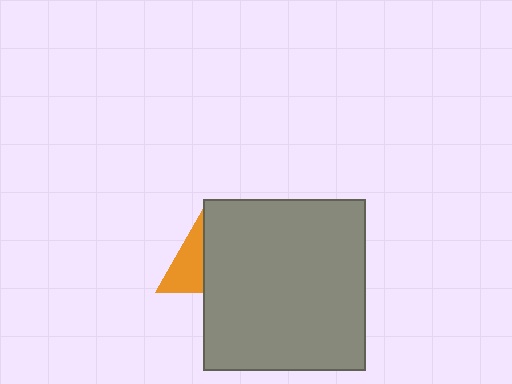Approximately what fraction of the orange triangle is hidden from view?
Roughly 58% of the orange triangle is hidden behind the gray rectangle.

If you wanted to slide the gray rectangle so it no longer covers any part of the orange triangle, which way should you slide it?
Slide it right — that is the most direct way to separate the two shapes.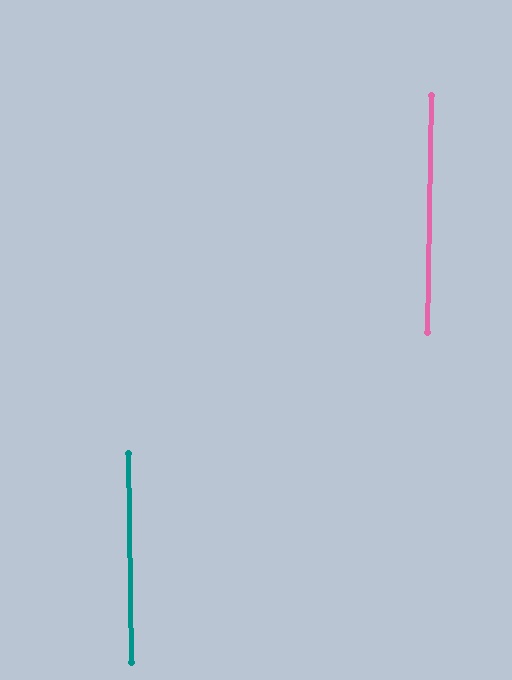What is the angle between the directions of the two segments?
Approximately 2 degrees.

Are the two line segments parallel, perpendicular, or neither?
Parallel — their directions differ by only 2.0°.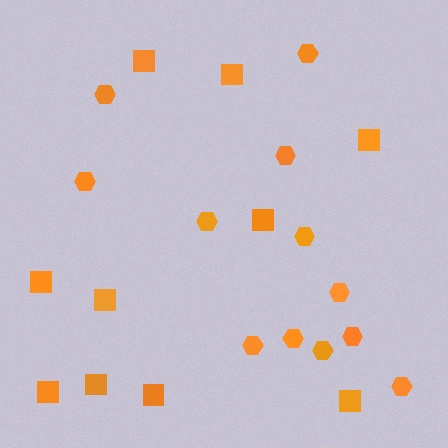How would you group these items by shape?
There are 2 groups: one group of hexagons (12) and one group of squares (10).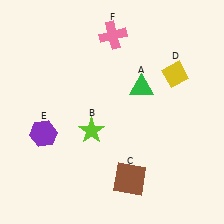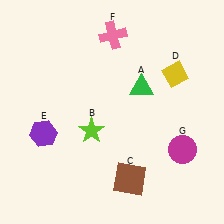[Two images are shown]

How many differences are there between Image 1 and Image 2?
There is 1 difference between the two images.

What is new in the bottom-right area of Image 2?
A magenta circle (G) was added in the bottom-right area of Image 2.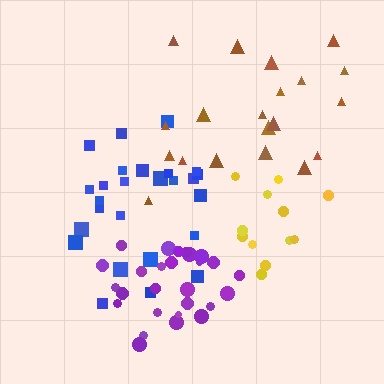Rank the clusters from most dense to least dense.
purple, yellow, blue, brown.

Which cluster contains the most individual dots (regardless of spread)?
Purple (27).